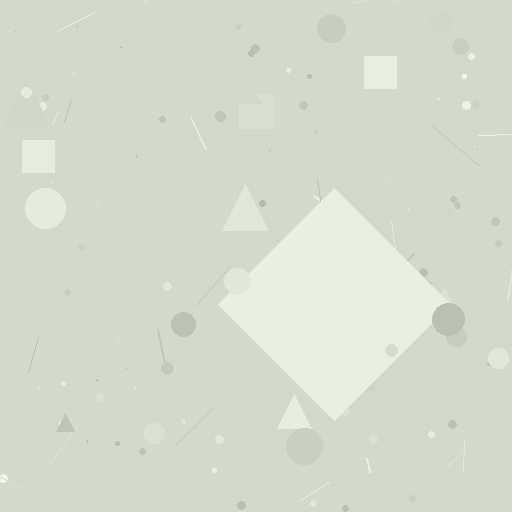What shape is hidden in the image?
A diamond is hidden in the image.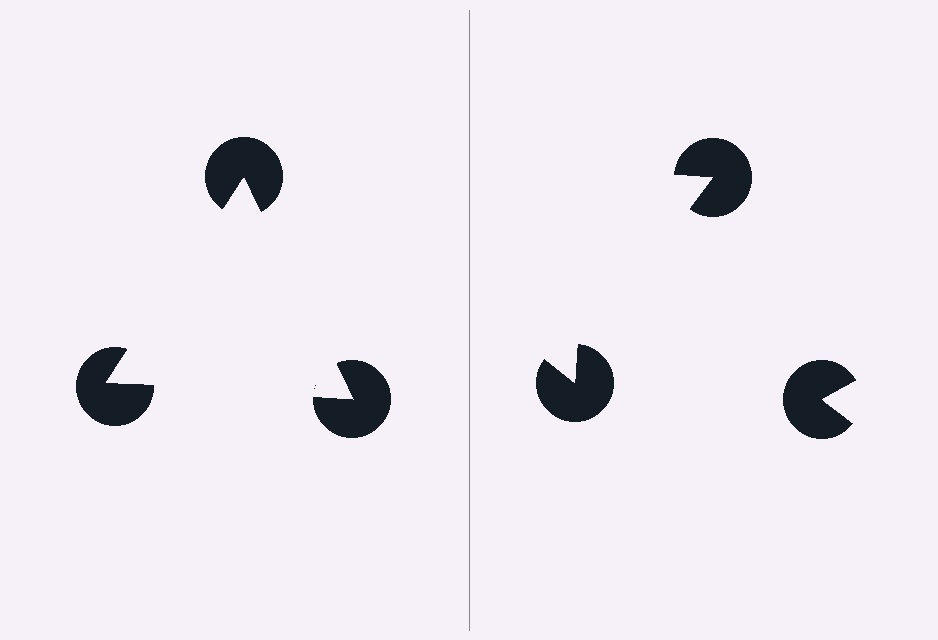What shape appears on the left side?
An illusory triangle.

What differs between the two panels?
The pac-man discs are positioned identically on both sides; only the wedge orientations differ. On the left they align to a triangle; on the right they are misaligned.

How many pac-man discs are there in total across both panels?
6 — 3 on each side.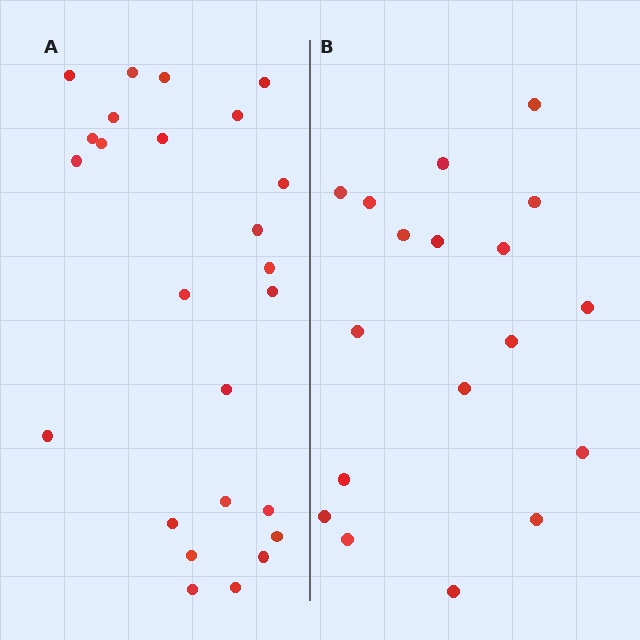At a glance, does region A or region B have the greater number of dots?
Region A (the left region) has more dots.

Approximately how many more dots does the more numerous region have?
Region A has roughly 8 or so more dots than region B.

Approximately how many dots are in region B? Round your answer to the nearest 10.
About 20 dots. (The exact count is 18, which rounds to 20.)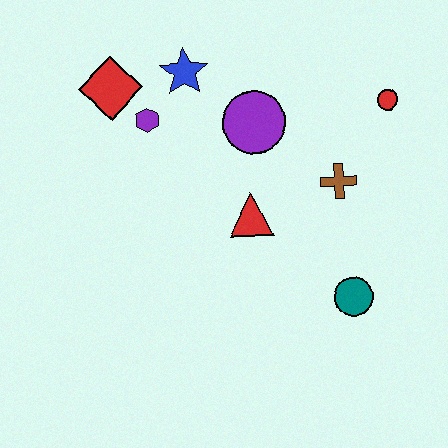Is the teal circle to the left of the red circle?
Yes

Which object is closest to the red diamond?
The purple hexagon is closest to the red diamond.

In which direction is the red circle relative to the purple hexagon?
The red circle is to the right of the purple hexagon.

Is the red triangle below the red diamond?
Yes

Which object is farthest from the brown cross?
The red diamond is farthest from the brown cross.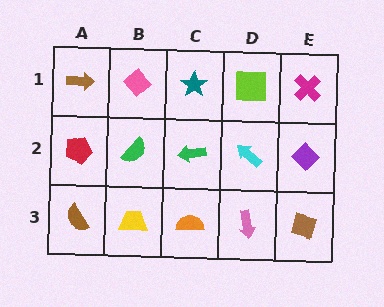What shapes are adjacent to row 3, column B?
A green semicircle (row 2, column B), a brown semicircle (row 3, column A), an orange semicircle (row 3, column C).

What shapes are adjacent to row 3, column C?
A green arrow (row 2, column C), a yellow trapezoid (row 3, column B), a pink arrow (row 3, column D).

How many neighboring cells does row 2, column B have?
4.